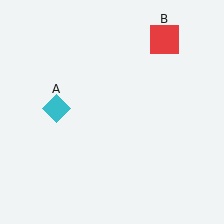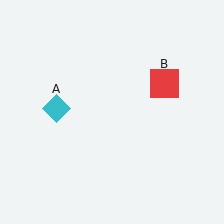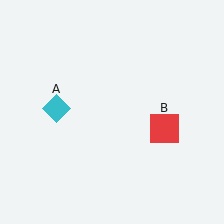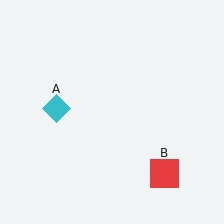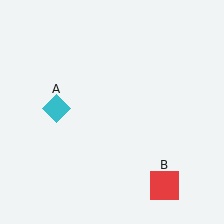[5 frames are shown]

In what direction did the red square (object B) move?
The red square (object B) moved down.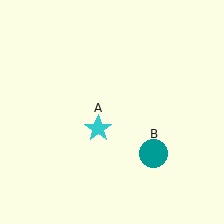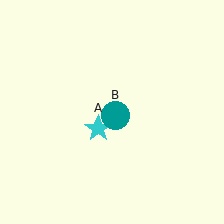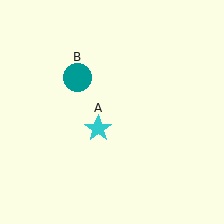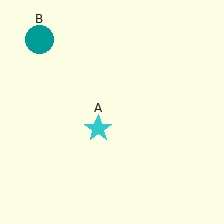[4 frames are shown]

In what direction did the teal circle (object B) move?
The teal circle (object B) moved up and to the left.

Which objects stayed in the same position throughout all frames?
Cyan star (object A) remained stationary.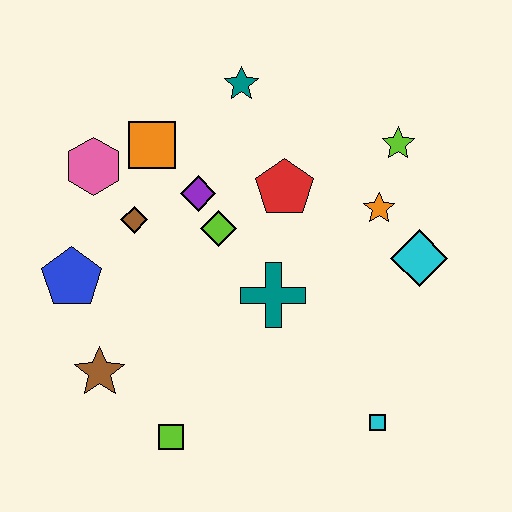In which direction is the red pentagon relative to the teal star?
The red pentagon is below the teal star.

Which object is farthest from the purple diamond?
The cyan square is farthest from the purple diamond.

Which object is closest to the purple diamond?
The lime diamond is closest to the purple diamond.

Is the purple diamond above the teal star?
No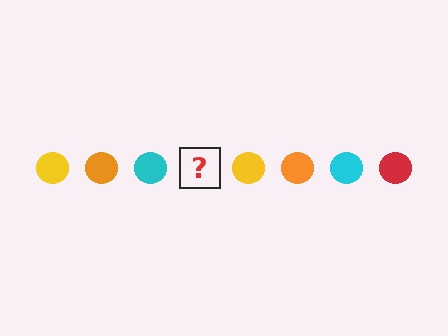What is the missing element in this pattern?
The missing element is a red circle.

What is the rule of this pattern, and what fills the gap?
The rule is that the pattern cycles through yellow, orange, cyan, red circles. The gap should be filled with a red circle.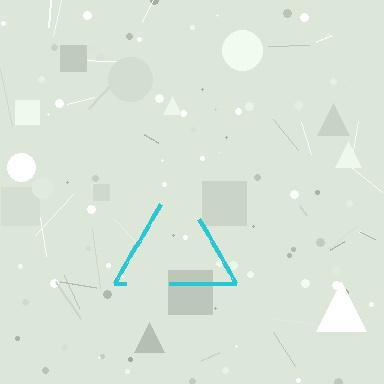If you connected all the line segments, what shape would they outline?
They would outline a triangle.